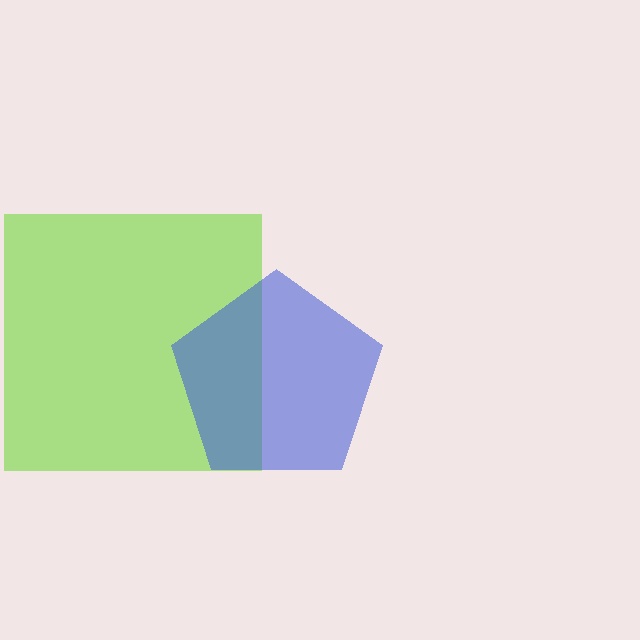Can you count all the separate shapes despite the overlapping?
Yes, there are 2 separate shapes.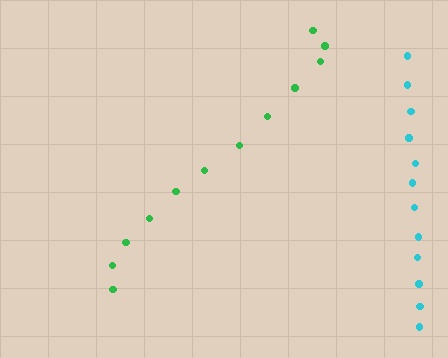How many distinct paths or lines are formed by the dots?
There are 2 distinct paths.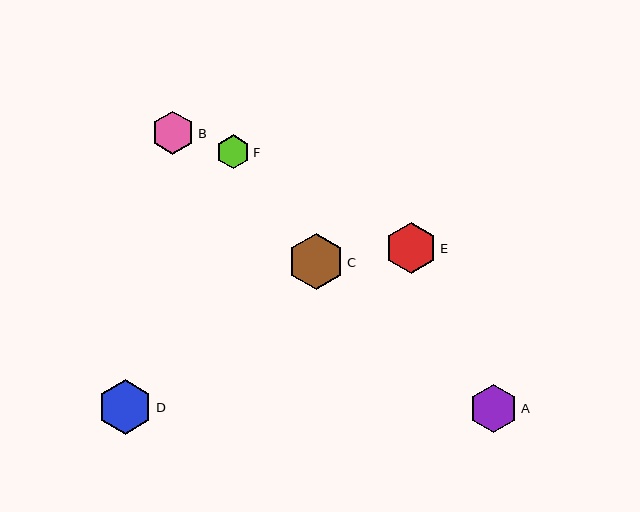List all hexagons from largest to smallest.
From largest to smallest: C, D, E, A, B, F.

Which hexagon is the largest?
Hexagon C is the largest with a size of approximately 56 pixels.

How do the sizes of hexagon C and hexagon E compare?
Hexagon C and hexagon E are approximately the same size.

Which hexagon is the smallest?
Hexagon F is the smallest with a size of approximately 34 pixels.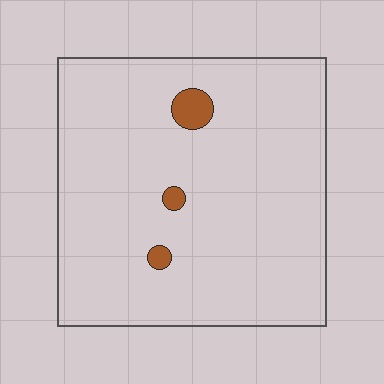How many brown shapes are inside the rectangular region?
3.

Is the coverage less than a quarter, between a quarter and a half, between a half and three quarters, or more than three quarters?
Less than a quarter.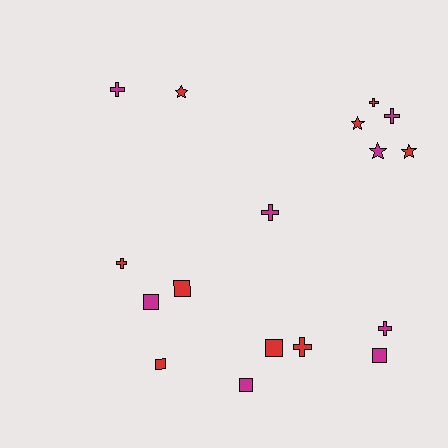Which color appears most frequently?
Red, with 9 objects.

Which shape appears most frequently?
Cross, with 7 objects.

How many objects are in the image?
There are 17 objects.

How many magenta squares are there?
There are 3 magenta squares.